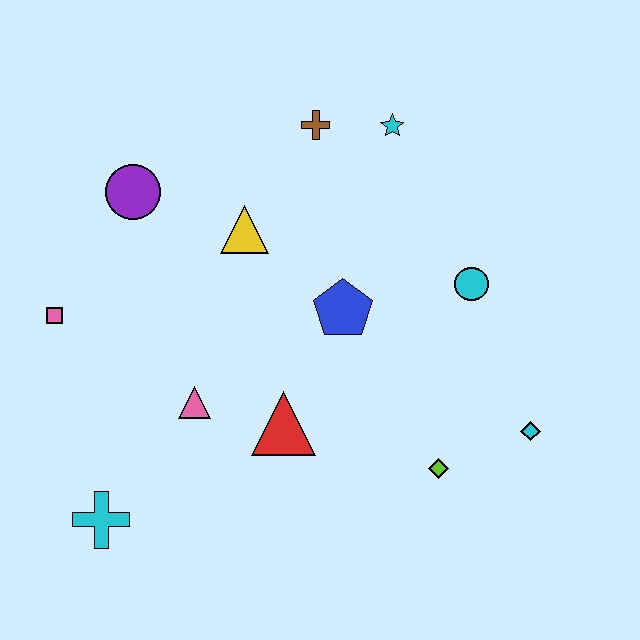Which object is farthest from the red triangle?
The cyan star is farthest from the red triangle.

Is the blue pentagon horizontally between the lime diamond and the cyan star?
No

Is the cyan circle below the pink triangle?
No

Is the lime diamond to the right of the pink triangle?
Yes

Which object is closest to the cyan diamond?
The lime diamond is closest to the cyan diamond.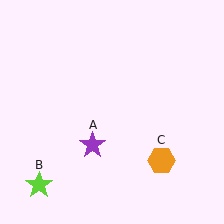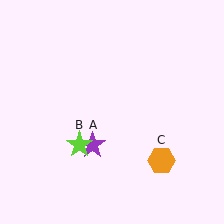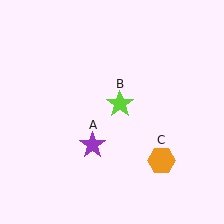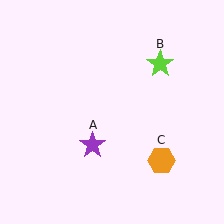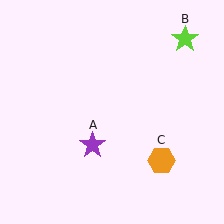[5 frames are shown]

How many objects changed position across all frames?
1 object changed position: lime star (object B).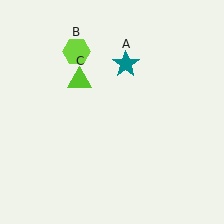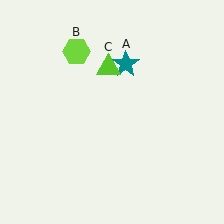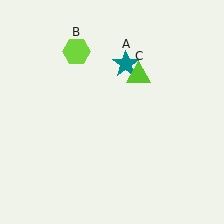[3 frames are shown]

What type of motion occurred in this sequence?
The lime triangle (object C) rotated clockwise around the center of the scene.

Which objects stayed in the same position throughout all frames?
Teal star (object A) and lime hexagon (object B) remained stationary.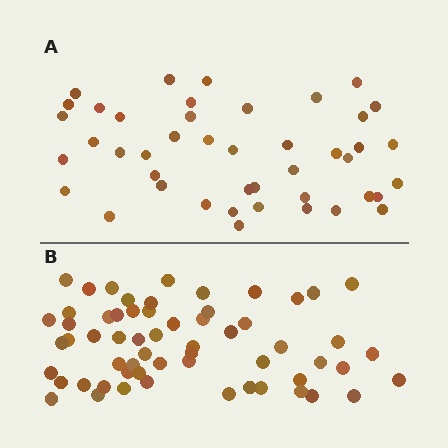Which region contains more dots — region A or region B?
Region B (the bottom region) has more dots.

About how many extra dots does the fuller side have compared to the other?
Region B has approximately 15 more dots than region A.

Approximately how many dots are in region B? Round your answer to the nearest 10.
About 60 dots.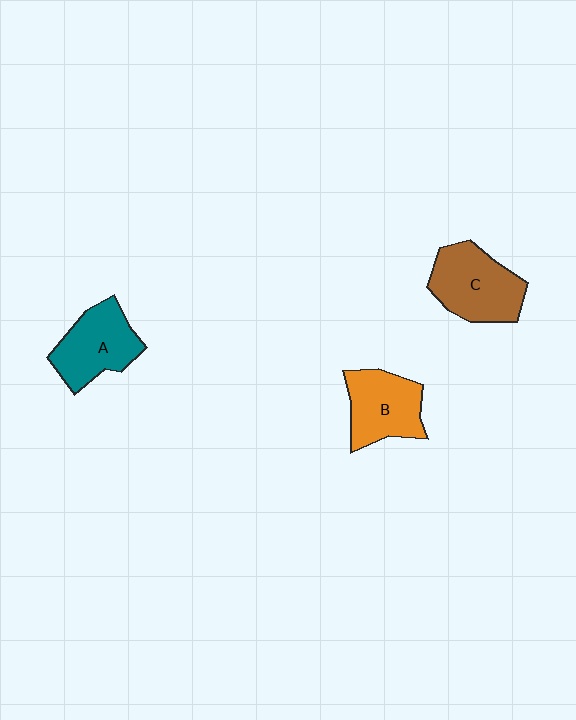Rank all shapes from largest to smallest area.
From largest to smallest: C (brown), A (teal), B (orange).